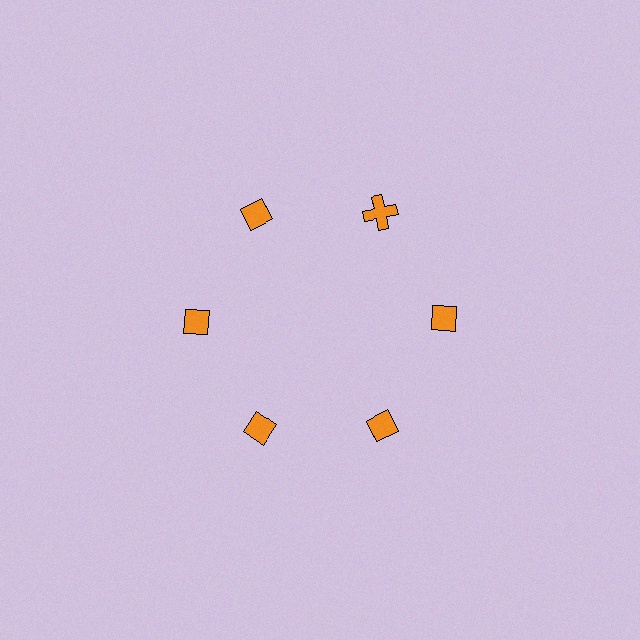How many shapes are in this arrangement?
There are 6 shapes arranged in a ring pattern.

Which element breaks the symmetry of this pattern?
The orange cross at roughly the 1 o'clock position breaks the symmetry. All other shapes are orange diamonds.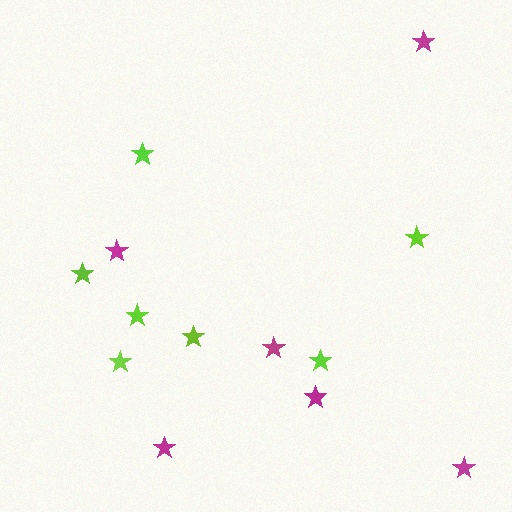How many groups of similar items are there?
There are 2 groups: one group of lime stars (7) and one group of magenta stars (6).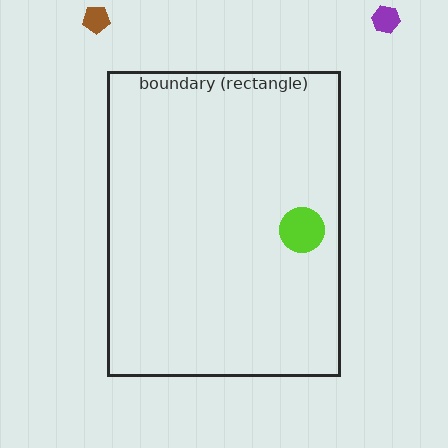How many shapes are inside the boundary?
1 inside, 2 outside.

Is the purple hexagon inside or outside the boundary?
Outside.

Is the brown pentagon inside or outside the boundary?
Outside.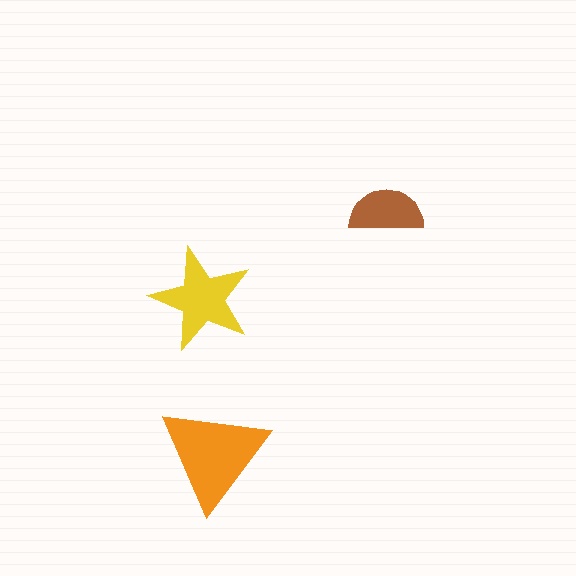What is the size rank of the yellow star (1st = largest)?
2nd.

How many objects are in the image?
There are 3 objects in the image.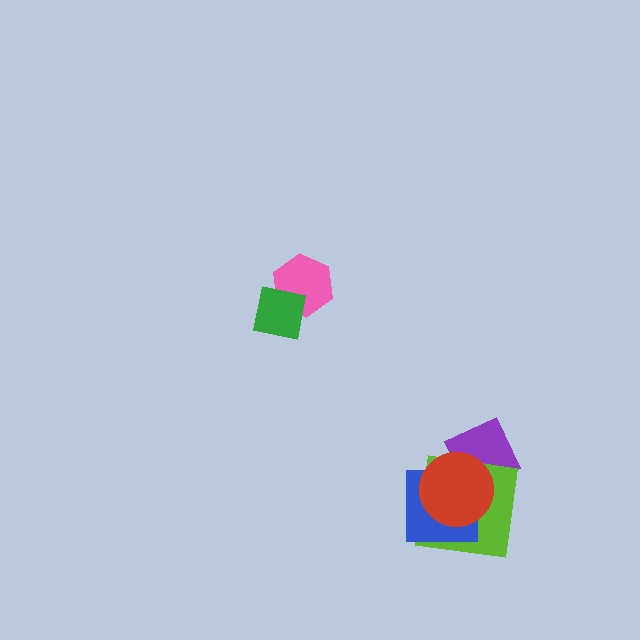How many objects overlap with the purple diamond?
3 objects overlap with the purple diamond.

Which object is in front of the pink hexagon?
The green square is in front of the pink hexagon.